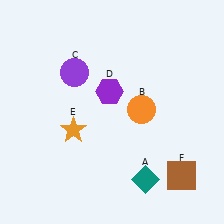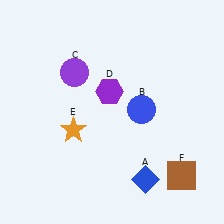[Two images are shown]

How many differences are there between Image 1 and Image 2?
There are 2 differences between the two images.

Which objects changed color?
A changed from teal to blue. B changed from orange to blue.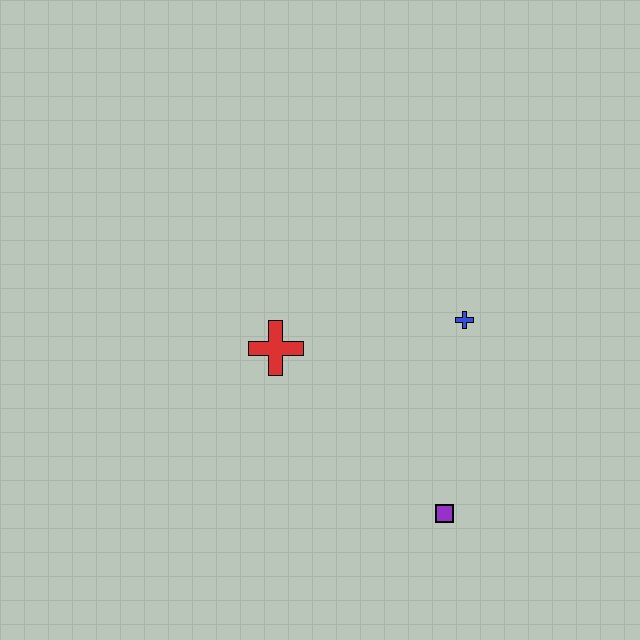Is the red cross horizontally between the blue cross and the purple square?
No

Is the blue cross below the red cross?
No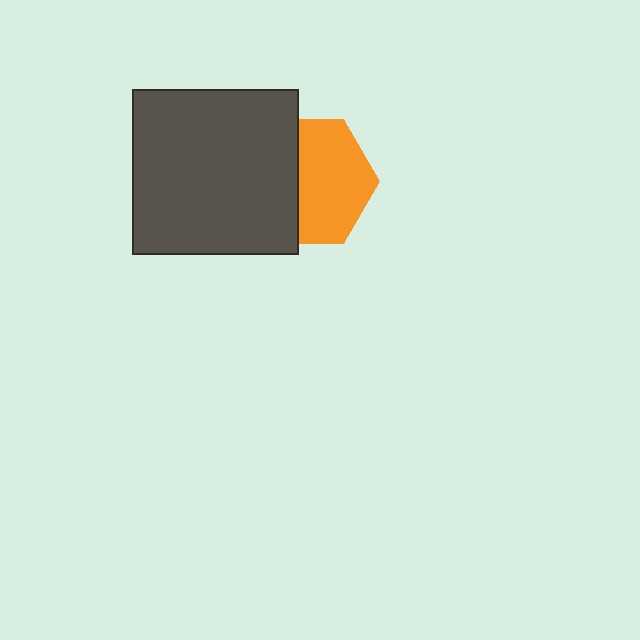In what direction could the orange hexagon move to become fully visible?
The orange hexagon could move right. That would shift it out from behind the dark gray square entirely.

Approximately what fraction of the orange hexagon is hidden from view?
Roughly 42% of the orange hexagon is hidden behind the dark gray square.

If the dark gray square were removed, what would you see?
You would see the complete orange hexagon.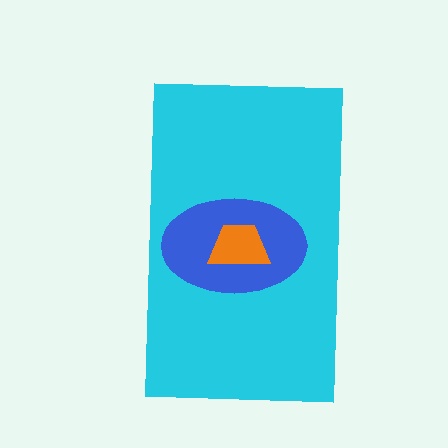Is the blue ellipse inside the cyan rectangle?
Yes.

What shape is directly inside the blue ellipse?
The orange trapezoid.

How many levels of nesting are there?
3.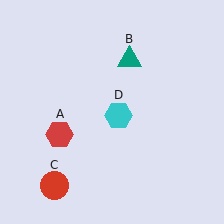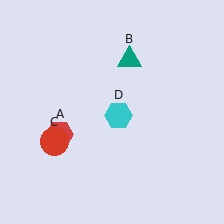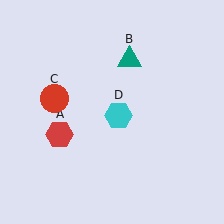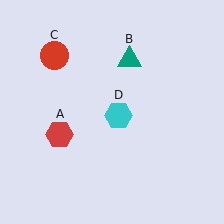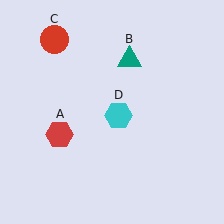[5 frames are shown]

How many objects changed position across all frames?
1 object changed position: red circle (object C).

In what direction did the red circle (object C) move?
The red circle (object C) moved up.